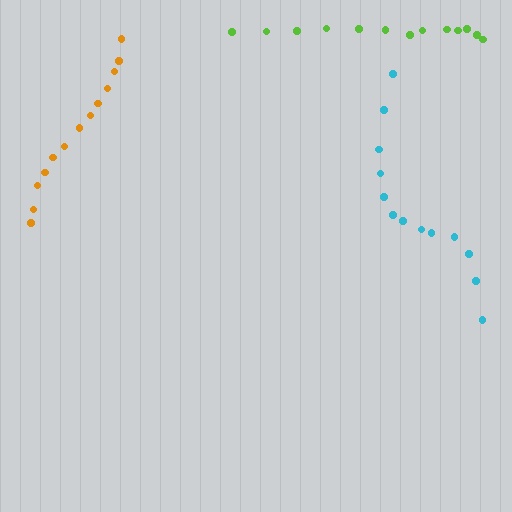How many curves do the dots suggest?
There are 3 distinct paths.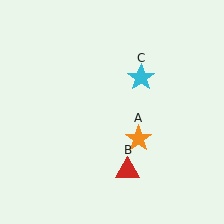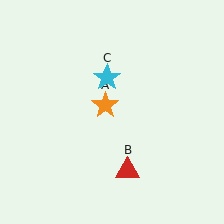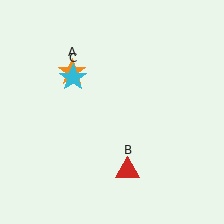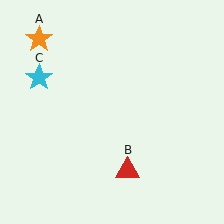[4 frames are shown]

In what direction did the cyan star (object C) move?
The cyan star (object C) moved left.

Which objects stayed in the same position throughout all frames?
Red triangle (object B) remained stationary.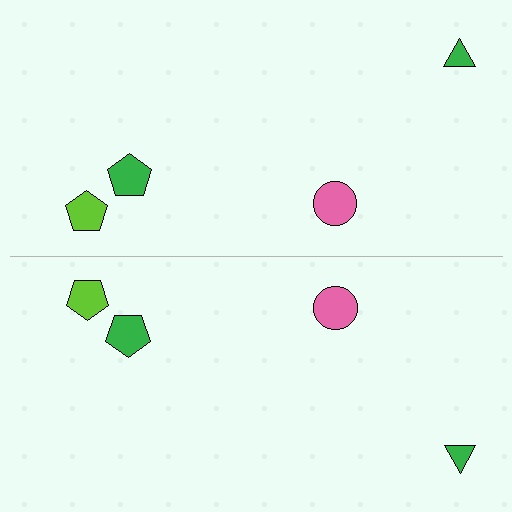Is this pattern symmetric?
Yes, this pattern has bilateral (reflection) symmetry.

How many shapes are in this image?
There are 8 shapes in this image.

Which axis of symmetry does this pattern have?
The pattern has a horizontal axis of symmetry running through the center of the image.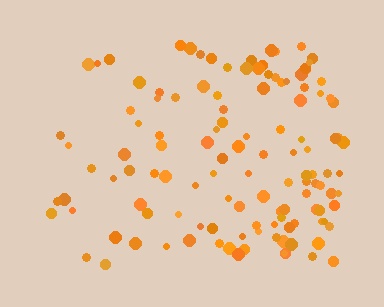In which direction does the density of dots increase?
From left to right, with the right side densest.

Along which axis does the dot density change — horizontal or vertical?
Horizontal.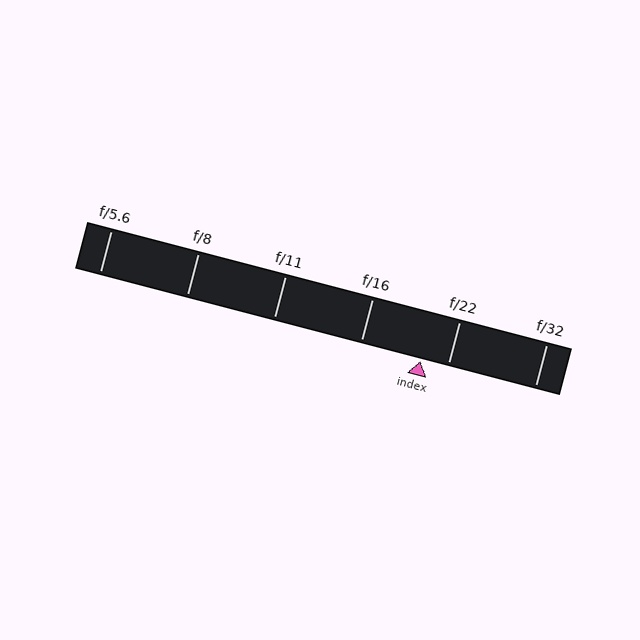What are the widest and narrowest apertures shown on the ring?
The widest aperture shown is f/5.6 and the narrowest is f/32.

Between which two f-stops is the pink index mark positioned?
The index mark is between f/16 and f/22.